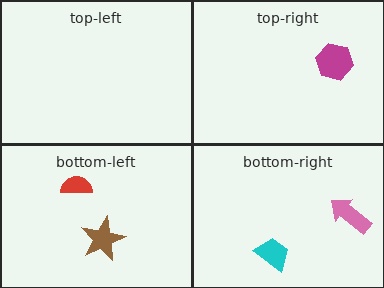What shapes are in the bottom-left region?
The brown star, the red semicircle.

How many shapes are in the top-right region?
1.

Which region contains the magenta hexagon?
The top-right region.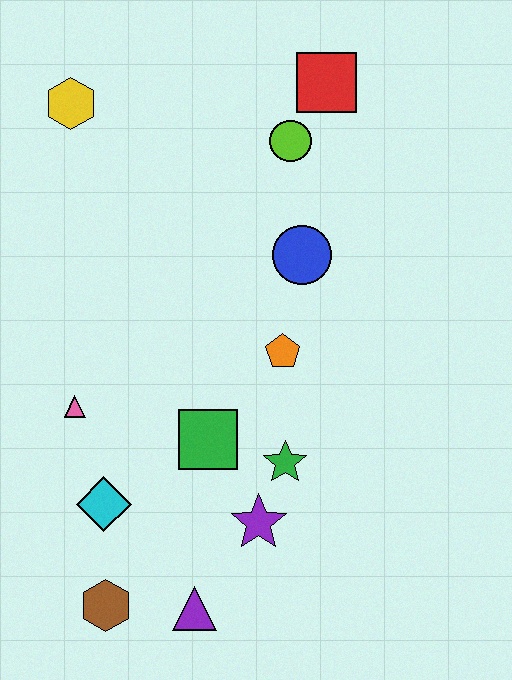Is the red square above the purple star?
Yes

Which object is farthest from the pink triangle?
The red square is farthest from the pink triangle.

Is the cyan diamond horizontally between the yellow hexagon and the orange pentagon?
Yes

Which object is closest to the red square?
The lime circle is closest to the red square.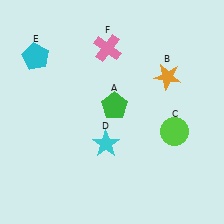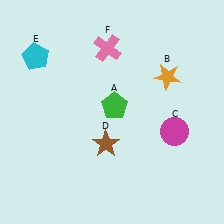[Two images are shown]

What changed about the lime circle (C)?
In Image 1, C is lime. In Image 2, it changed to magenta.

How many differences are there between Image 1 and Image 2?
There are 2 differences between the two images.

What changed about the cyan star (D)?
In Image 1, D is cyan. In Image 2, it changed to brown.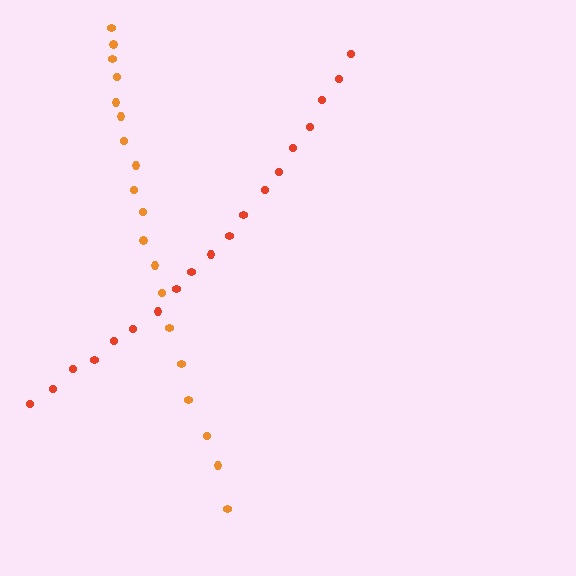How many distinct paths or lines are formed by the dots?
There are 2 distinct paths.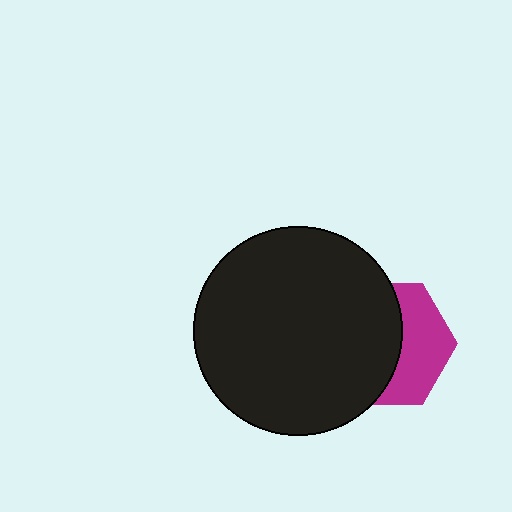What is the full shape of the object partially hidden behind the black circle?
The partially hidden object is a magenta hexagon.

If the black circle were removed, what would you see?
You would see the complete magenta hexagon.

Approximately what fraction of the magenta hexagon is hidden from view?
Roughly 58% of the magenta hexagon is hidden behind the black circle.